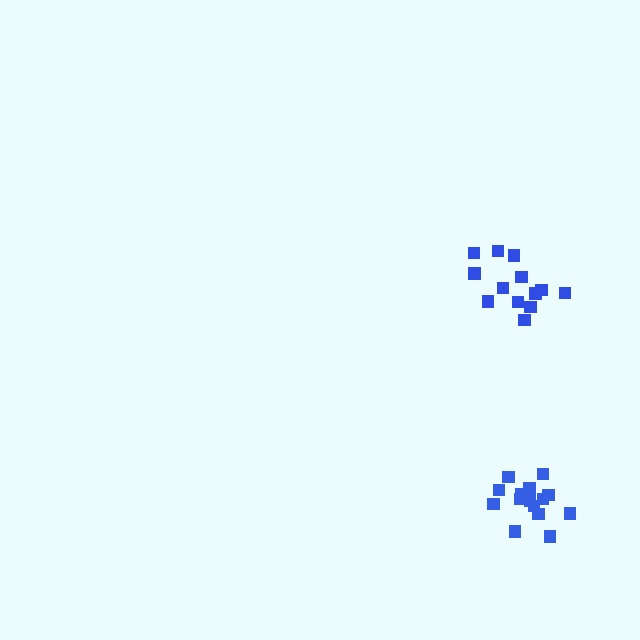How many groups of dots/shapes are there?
There are 2 groups.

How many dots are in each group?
Group 1: 15 dots, Group 2: 14 dots (29 total).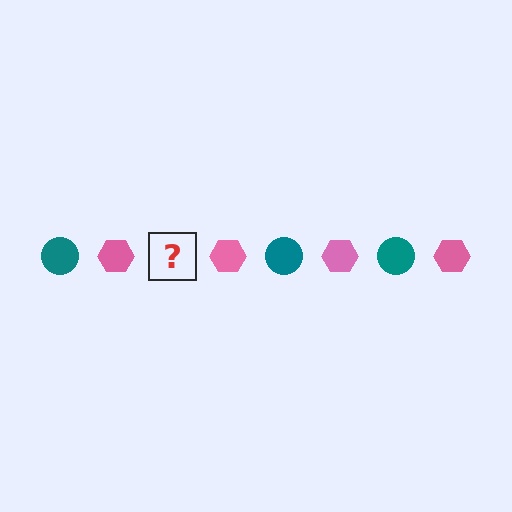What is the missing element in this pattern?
The missing element is a teal circle.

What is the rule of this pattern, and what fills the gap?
The rule is that the pattern alternates between teal circle and pink hexagon. The gap should be filled with a teal circle.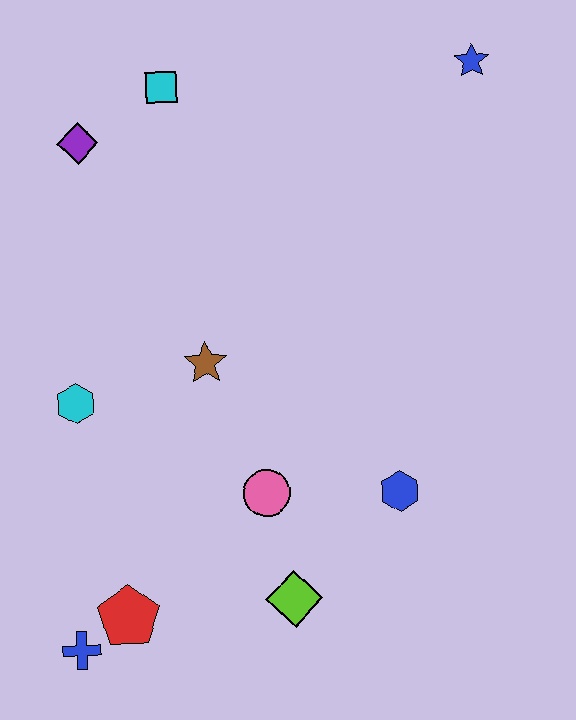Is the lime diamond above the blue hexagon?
No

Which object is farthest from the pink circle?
The blue star is farthest from the pink circle.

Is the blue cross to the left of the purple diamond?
Yes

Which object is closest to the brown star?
The cyan hexagon is closest to the brown star.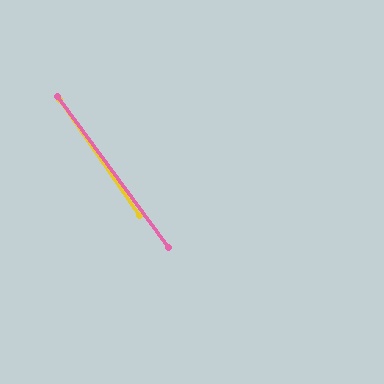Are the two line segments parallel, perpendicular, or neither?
Parallel — their directions differ by only 1.5°.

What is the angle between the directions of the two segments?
Approximately 2 degrees.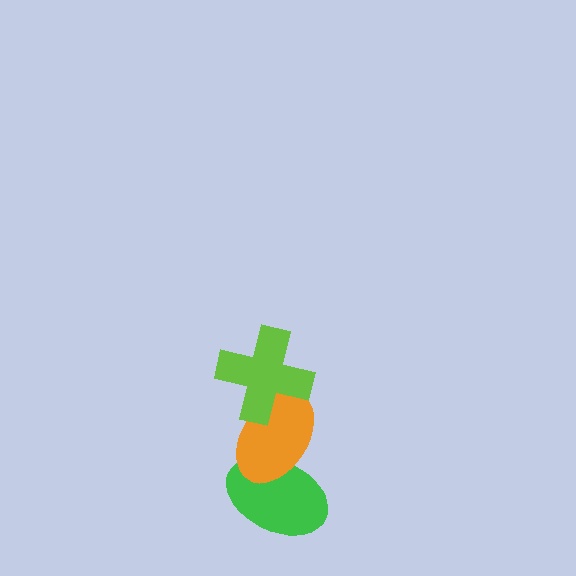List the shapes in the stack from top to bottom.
From top to bottom: the lime cross, the orange ellipse, the green ellipse.